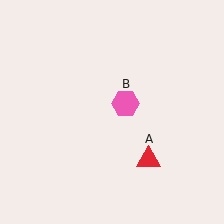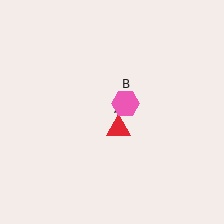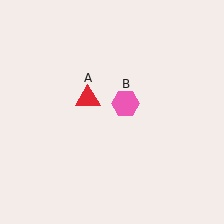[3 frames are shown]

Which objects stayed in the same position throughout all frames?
Pink hexagon (object B) remained stationary.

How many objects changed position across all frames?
1 object changed position: red triangle (object A).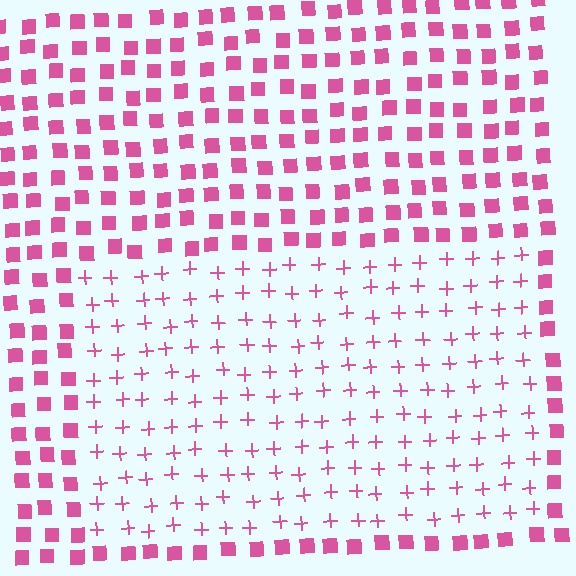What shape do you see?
I see a rectangle.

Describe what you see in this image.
The image is filled with small pink elements arranged in a uniform grid. A rectangle-shaped region contains plus signs, while the surrounding area contains squares. The boundary is defined purely by the change in element shape.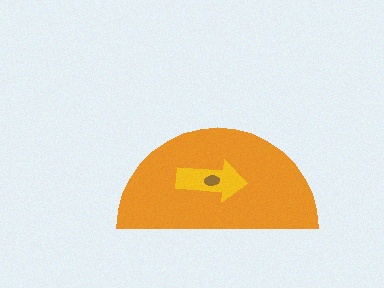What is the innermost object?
The brown ellipse.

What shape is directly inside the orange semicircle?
The yellow arrow.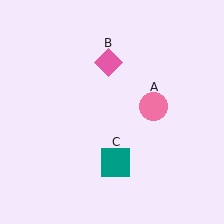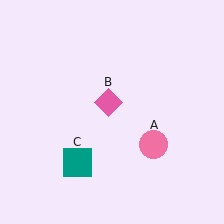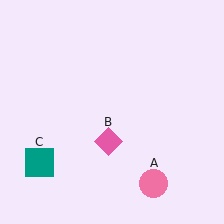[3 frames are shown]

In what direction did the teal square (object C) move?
The teal square (object C) moved left.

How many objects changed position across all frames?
3 objects changed position: pink circle (object A), pink diamond (object B), teal square (object C).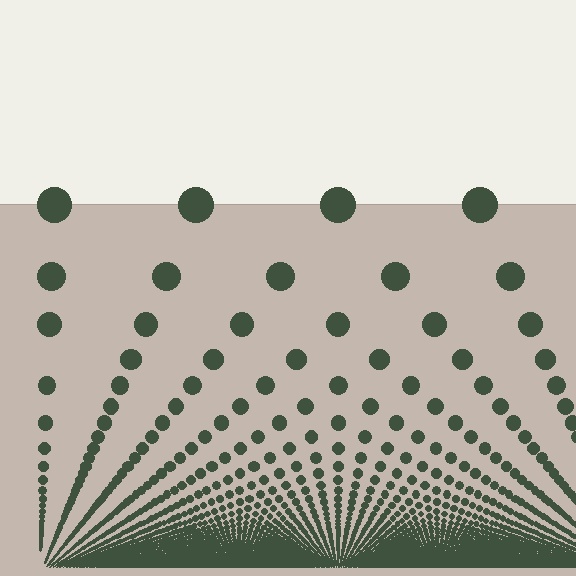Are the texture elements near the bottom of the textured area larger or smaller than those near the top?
Smaller. The gradient is inverted — elements near the bottom are smaller and denser.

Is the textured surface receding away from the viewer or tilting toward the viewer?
The surface appears to tilt toward the viewer. Texture elements get larger and sparser toward the top.